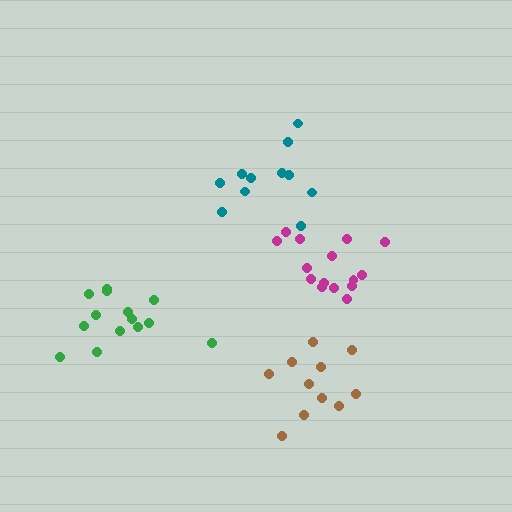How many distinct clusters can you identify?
There are 4 distinct clusters.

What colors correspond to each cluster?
The clusters are colored: brown, green, magenta, teal.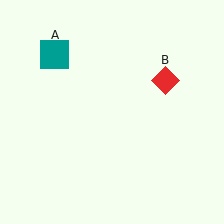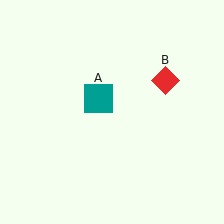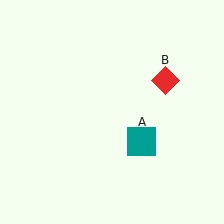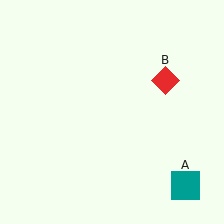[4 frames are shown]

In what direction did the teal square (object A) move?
The teal square (object A) moved down and to the right.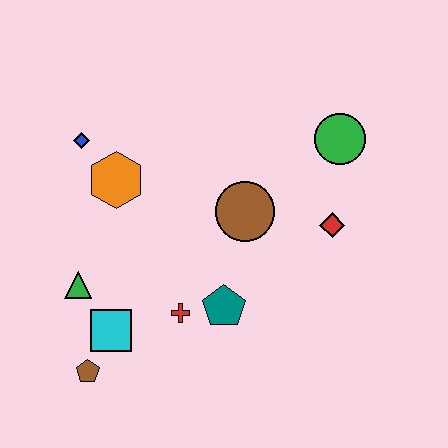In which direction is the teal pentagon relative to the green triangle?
The teal pentagon is to the right of the green triangle.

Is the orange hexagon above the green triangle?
Yes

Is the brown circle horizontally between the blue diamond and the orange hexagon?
No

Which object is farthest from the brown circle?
The brown pentagon is farthest from the brown circle.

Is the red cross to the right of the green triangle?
Yes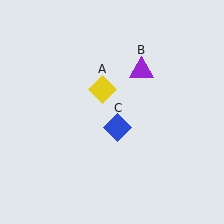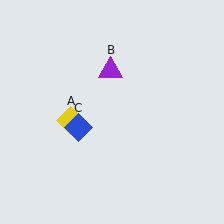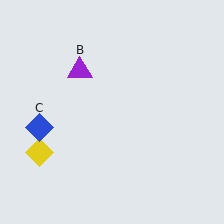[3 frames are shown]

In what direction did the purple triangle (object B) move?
The purple triangle (object B) moved left.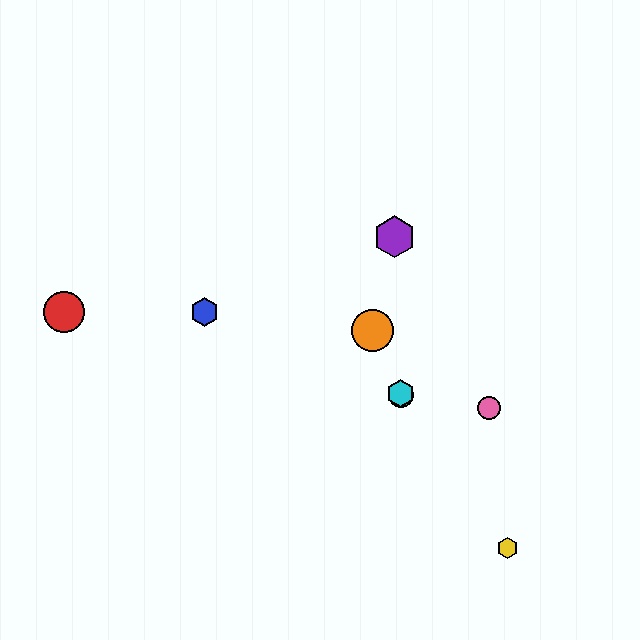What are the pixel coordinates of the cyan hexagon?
The cyan hexagon is at (401, 394).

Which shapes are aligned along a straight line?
The green circle, the orange circle, the cyan hexagon are aligned along a straight line.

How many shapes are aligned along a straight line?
3 shapes (the green circle, the orange circle, the cyan hexagon) are aligned along a straight line.